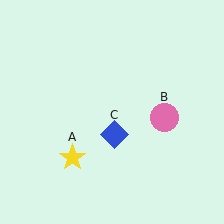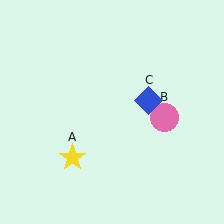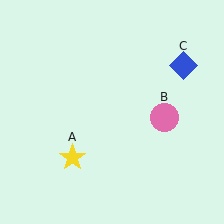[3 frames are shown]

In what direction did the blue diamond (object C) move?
The blue diamond (object C) moved up and to the right.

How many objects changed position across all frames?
1 object changed position: blue diamond (object C).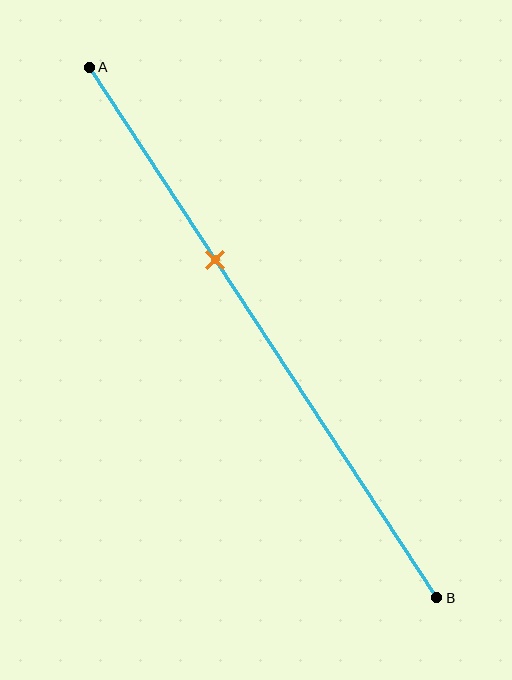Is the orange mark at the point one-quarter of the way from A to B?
No, the mark is at about 35% from A, not at the 25% one-quarter point.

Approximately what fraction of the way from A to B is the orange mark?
The orange mark is approximately 35% of the way from A to B.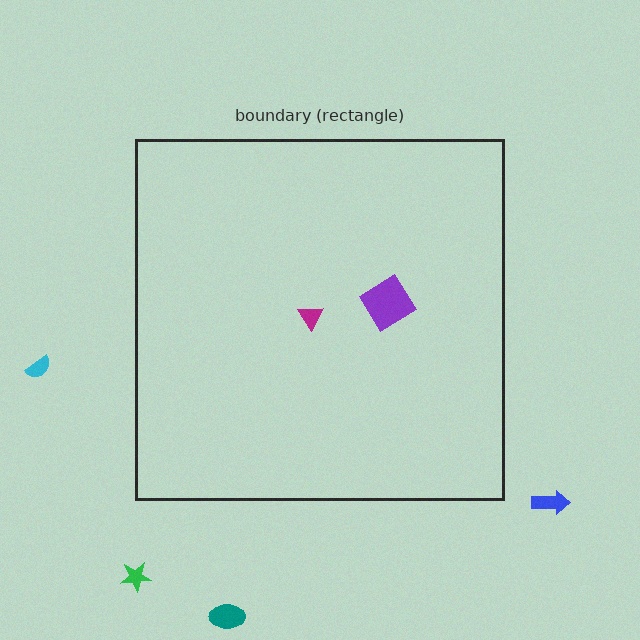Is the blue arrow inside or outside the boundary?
Outside.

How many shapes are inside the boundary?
2 inside, 4 outside.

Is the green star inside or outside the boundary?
Outside.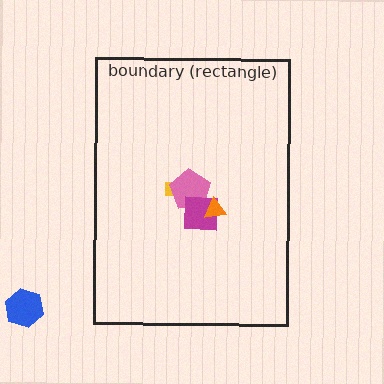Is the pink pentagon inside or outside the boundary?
Inside.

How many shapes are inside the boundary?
4 inside, 1 outside.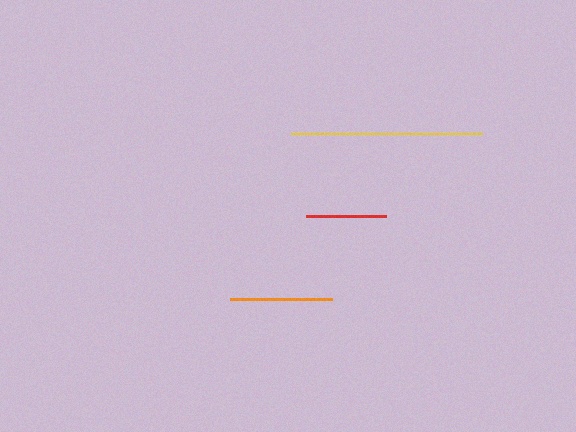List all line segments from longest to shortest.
From longest to shortest: yellow, orange, red.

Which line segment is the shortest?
The red line is the shortest at approximately 80 pixels.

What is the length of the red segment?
The red segment is approximately 80 pixels long.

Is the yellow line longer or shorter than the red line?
The yellow line is longer than the red line.